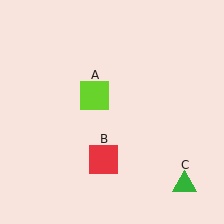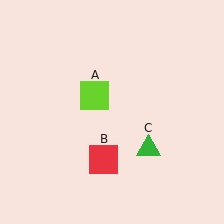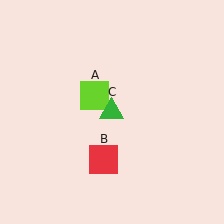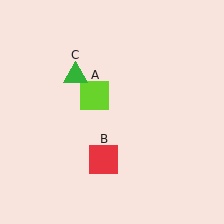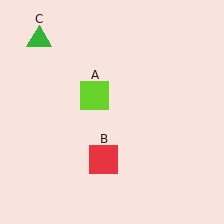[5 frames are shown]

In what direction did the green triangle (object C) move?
The green triangle (object C) moved up and to the left.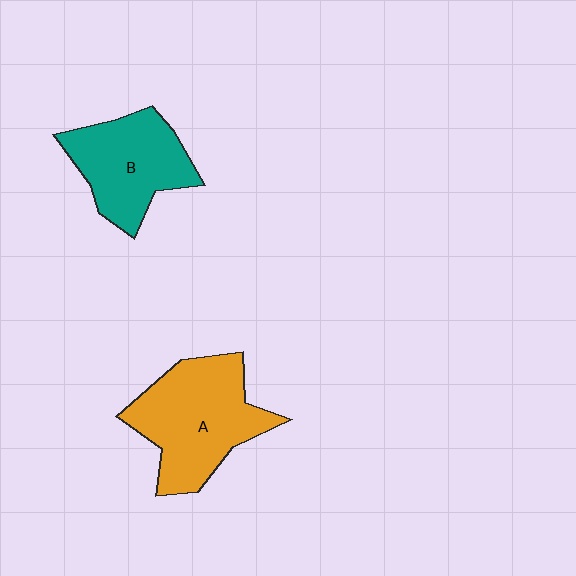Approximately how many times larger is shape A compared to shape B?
Approximately 1.3 times.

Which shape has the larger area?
Shape A (orange).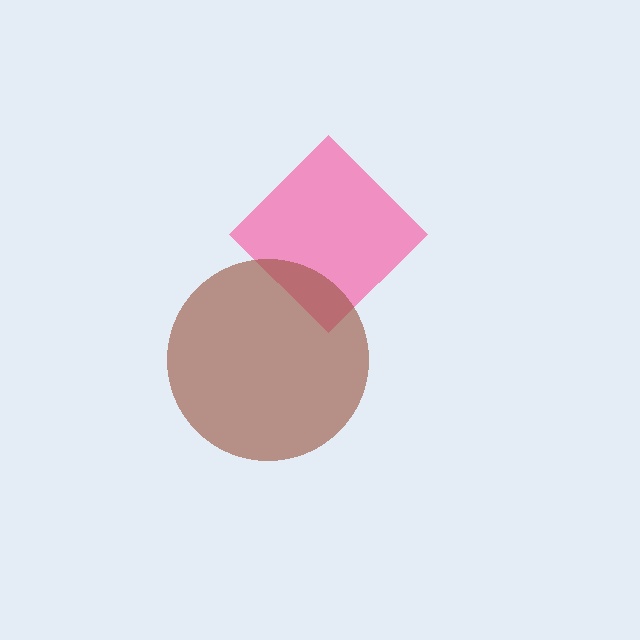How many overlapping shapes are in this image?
There are 2 overlapping shapes in the image.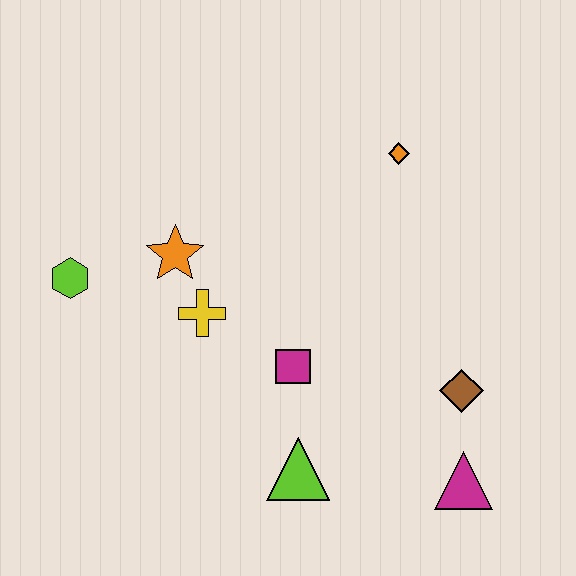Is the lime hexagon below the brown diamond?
No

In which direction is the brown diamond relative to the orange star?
The brown diamond is to the right of the orange star.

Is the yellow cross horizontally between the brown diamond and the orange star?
Yes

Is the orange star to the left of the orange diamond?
Yes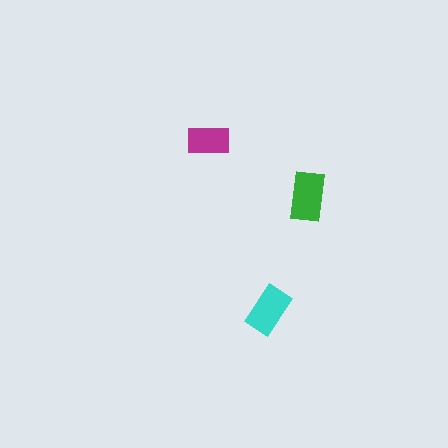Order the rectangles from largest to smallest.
the green one, the cyan one, the magenta one.